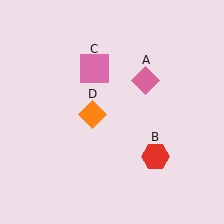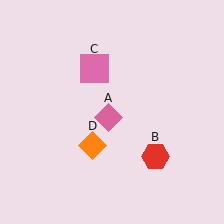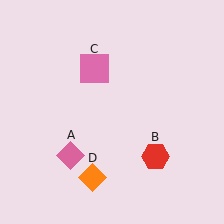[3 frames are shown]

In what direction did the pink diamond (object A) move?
The pink diamond (object A) moved down and to the left.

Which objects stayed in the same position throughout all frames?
Red hexagon (object B) and pink square (object C) remained stationary.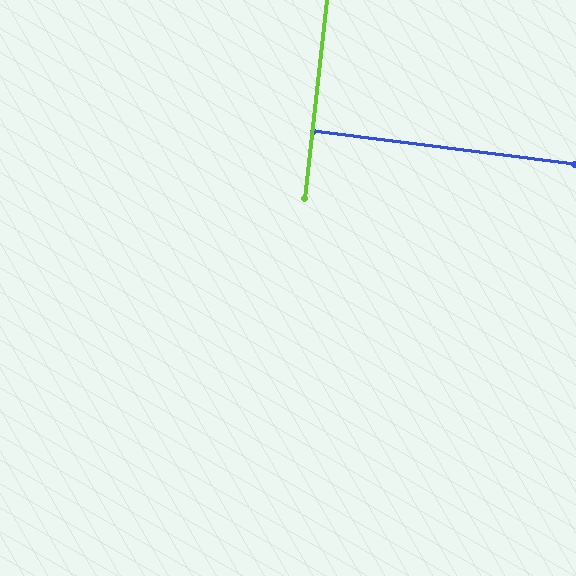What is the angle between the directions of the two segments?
Approximately 89 degrees.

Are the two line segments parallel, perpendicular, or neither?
Perpendicular — they meet at approximately 89°.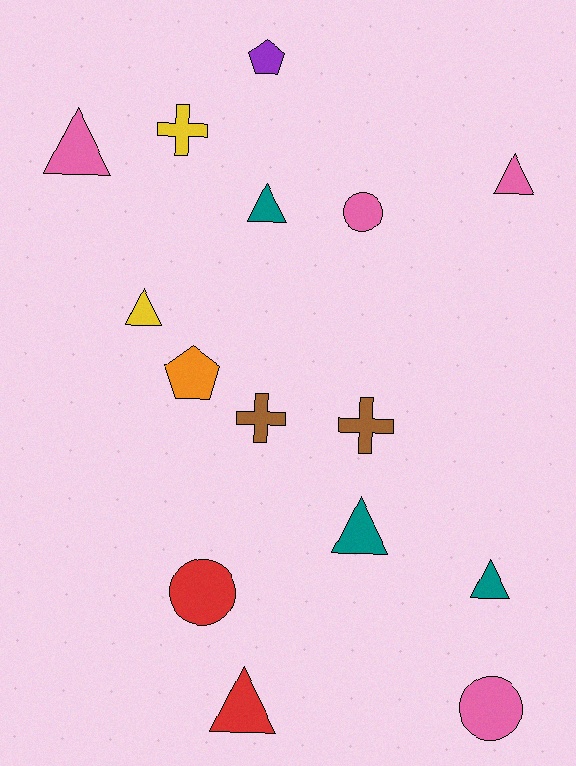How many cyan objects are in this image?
There are no cyan objects.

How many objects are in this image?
There are 15 objects.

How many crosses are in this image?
There are 3 crosses.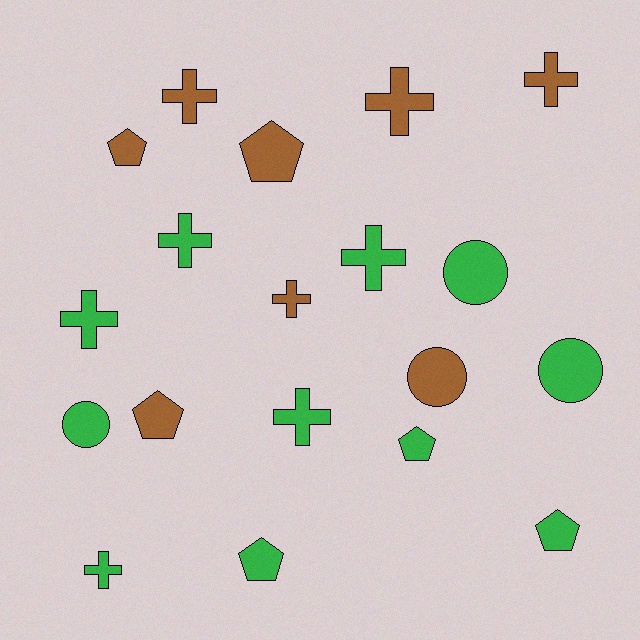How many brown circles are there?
There is 1 brown circle.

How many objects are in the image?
There are 19 objects.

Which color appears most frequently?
Green, with 11 objects.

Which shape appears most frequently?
Cross, with 9 objects.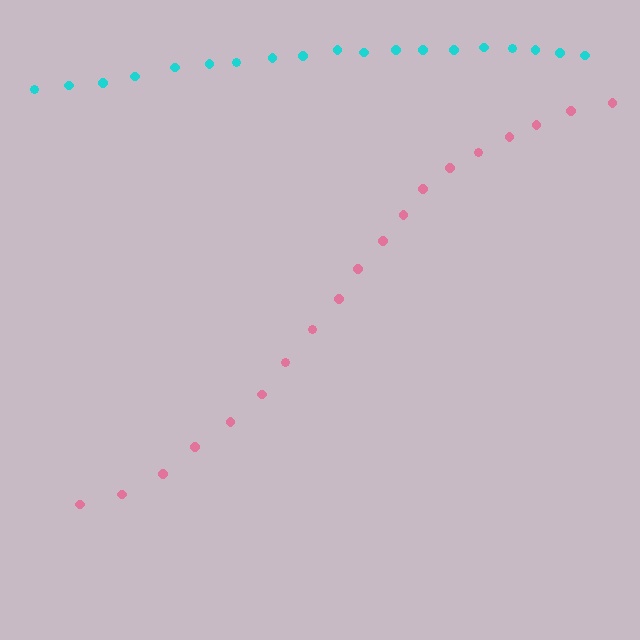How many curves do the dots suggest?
There are 2 distinct paths.